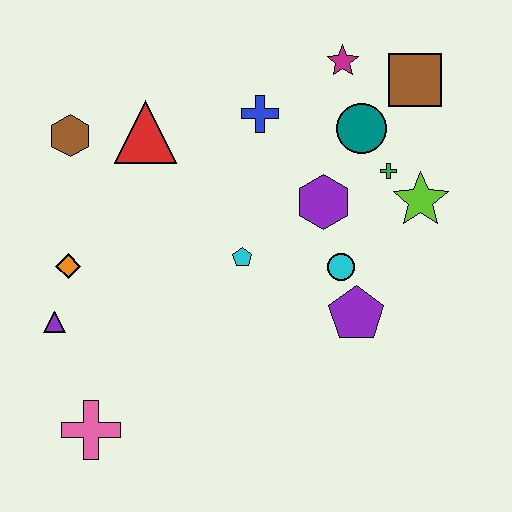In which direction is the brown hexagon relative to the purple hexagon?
The brown hexagon is to the left of the purple hexagon.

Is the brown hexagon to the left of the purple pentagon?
Yes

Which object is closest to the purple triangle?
The orange diamond is closest to the purple triangle.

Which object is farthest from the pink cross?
The brown square is farthest from the pink cross.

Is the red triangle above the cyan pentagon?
Yes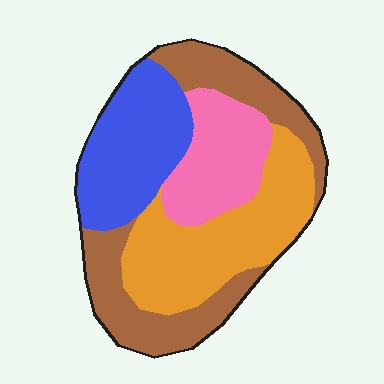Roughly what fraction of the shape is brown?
Brown takes up between a sixth and a third of the shape.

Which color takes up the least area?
Pink, at roughly 20%.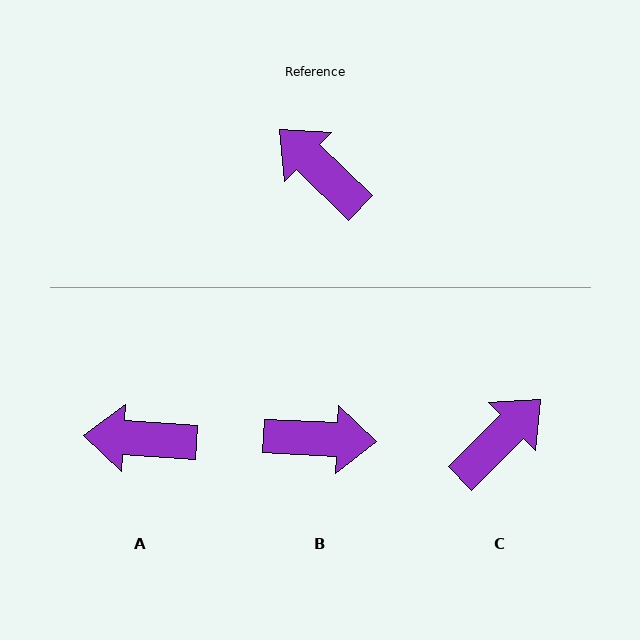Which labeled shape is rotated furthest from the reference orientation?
B, about 139 degrees away.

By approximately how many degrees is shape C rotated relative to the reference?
Approximately 91 degrees clockwise.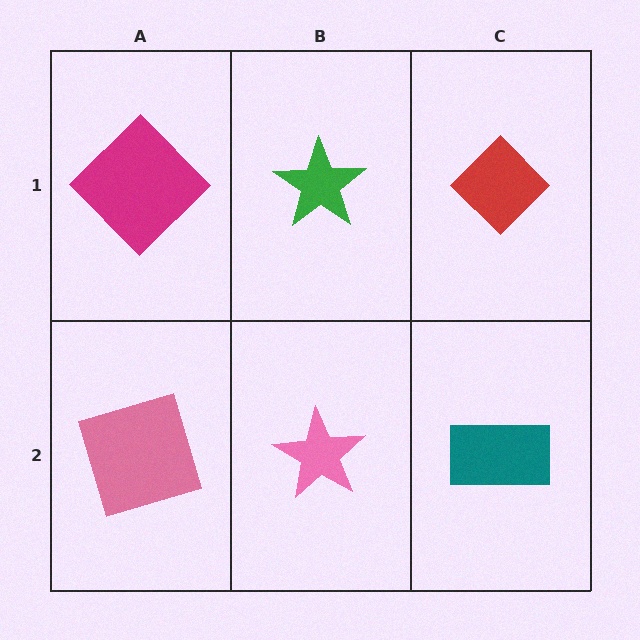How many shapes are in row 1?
3 shapes.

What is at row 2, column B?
A pink star.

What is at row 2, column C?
A teal rectangle.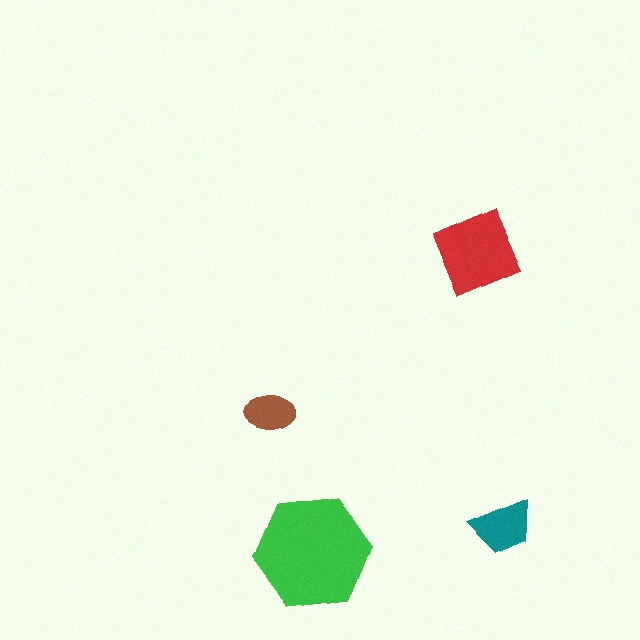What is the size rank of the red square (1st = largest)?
2nd.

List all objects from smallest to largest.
The brown ellipse, the teal trapezoid, the red square, the green hexagon.